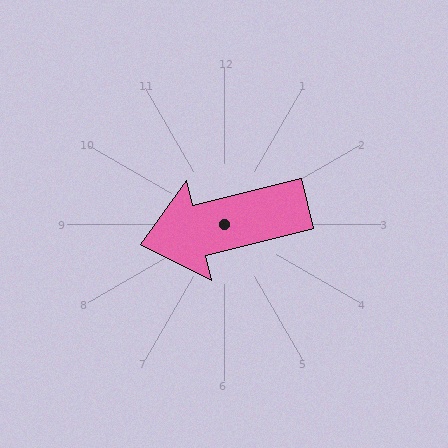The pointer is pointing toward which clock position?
Roughly 9 o'clock.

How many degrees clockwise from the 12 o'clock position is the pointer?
Approximately 256 degrees.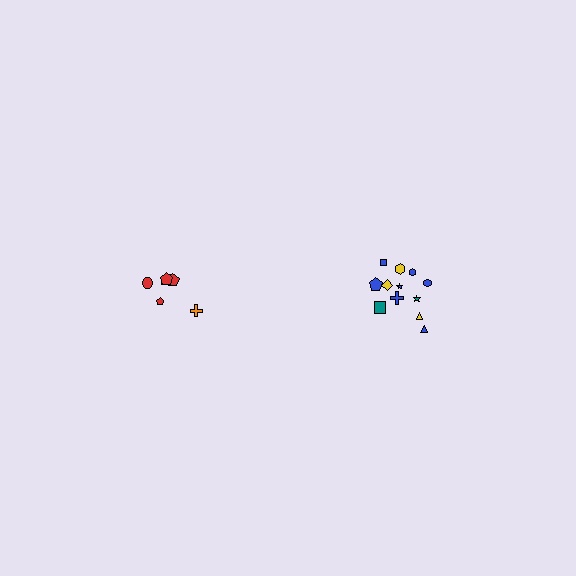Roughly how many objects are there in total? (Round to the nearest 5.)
Roughly 20 objects in total.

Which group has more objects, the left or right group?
The right group.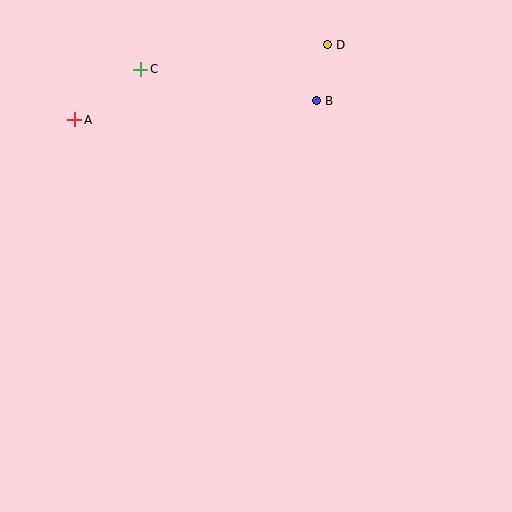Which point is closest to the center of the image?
Point B at (316, 101) is closest to the center.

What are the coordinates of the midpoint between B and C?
The midpoint between B and C is at (228, 85).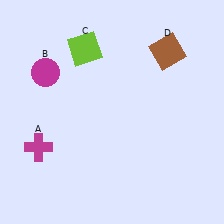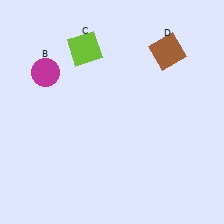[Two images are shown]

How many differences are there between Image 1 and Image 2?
There is 1 difference between the two images.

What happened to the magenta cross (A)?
The magenta cross (A) was removed in Image 2. It was in the bottom-left area of Image 1.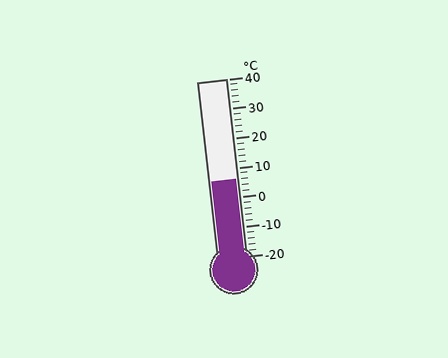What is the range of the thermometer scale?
The thermometer scale ranges from -20°C to 40°C.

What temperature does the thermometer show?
The thermometer shows approximately 6°C.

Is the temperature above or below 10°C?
The temperature is below 10°C.